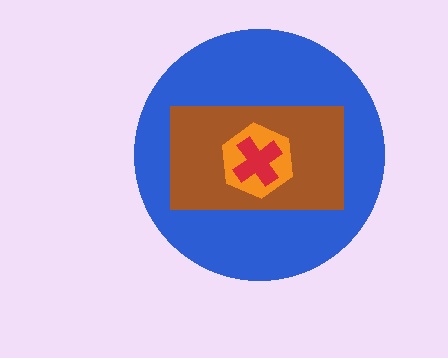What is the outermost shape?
The blue circle.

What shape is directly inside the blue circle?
The brown rectangle.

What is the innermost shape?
The red cross.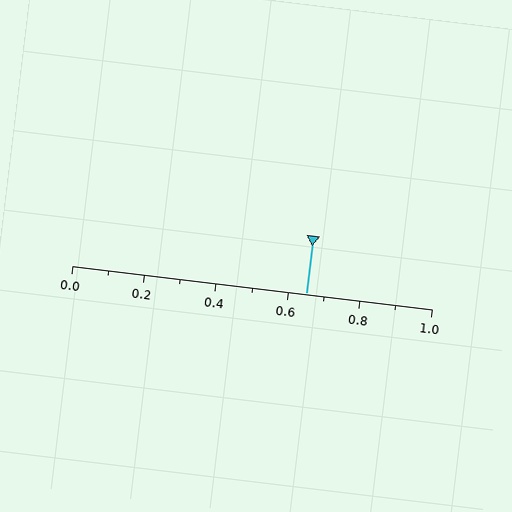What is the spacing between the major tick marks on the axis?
The major ticks are spaced 0.2 apart.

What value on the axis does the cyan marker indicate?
The marker indicates approximately 0.65.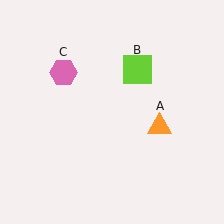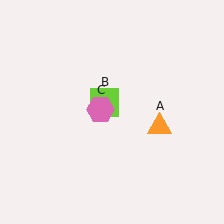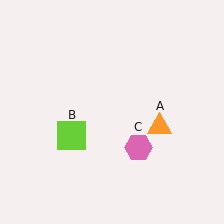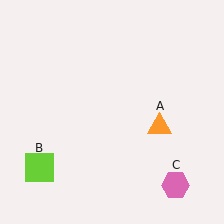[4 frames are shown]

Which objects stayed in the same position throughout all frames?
Orange triangle (object A) remained stationary.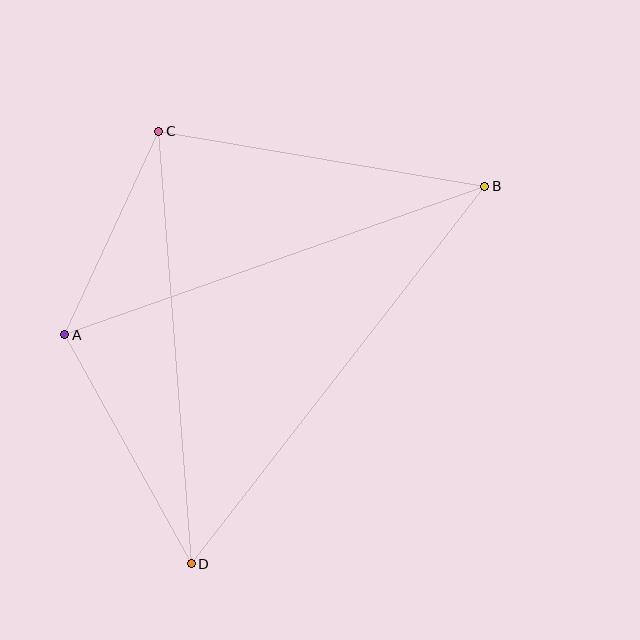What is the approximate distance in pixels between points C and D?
The distance between C and D is approximately 434 pixels.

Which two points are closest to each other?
Points A and C are closest to each other.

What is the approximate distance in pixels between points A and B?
The distance between A and B is approximately 445 pixels.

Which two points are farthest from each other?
Points B and D are farthest from each other.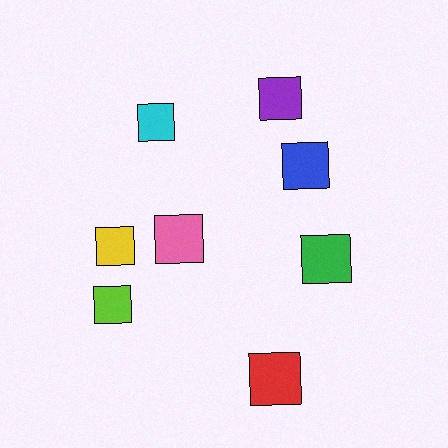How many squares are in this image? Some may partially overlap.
There are 8 squares.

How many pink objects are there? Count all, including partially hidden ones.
There is 1 pink object.